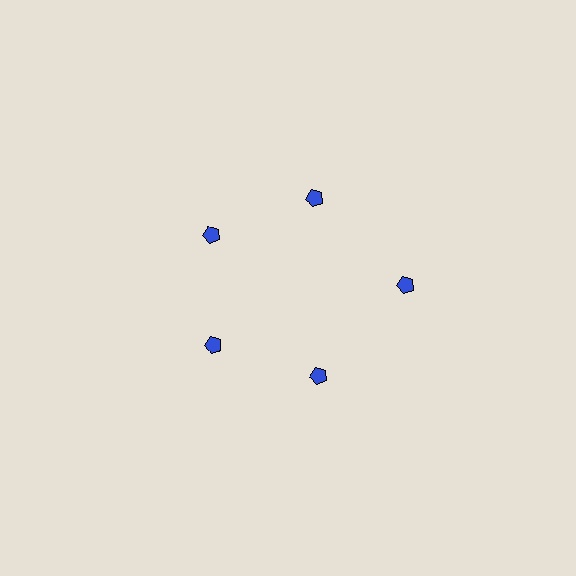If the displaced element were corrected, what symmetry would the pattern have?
It would have 5-fold rotational symmetry — the pattern would map onto itself every 72 degrees.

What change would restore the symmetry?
The symmetry would be restored by moving it inward, back onto the ring so that all 5 pentagons sit at equal angles and equal distance from the center.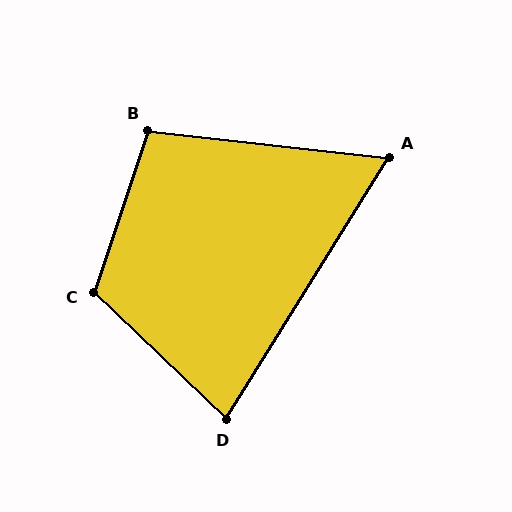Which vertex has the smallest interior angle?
A, at approximately 64 degrees.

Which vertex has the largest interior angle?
C, at approximately 116 degrees.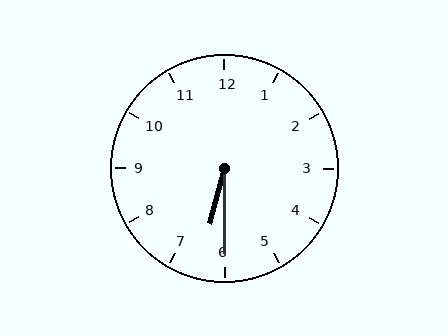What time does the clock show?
6:30.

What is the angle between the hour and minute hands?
Approximately 15 degrees.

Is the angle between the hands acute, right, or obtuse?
It is acute.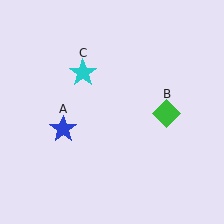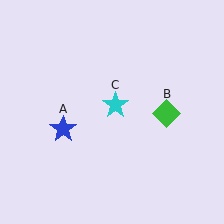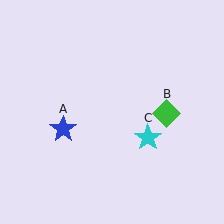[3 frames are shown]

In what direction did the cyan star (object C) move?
The cyan star (object C) moved down and to the right.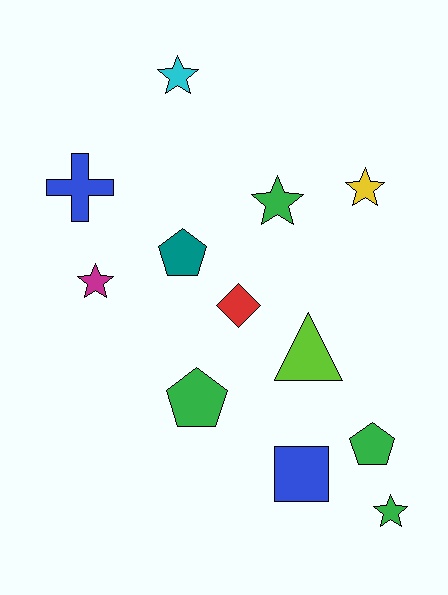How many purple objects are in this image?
There are no purple objects.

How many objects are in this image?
There are 12 objects.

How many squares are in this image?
There is 1 square.